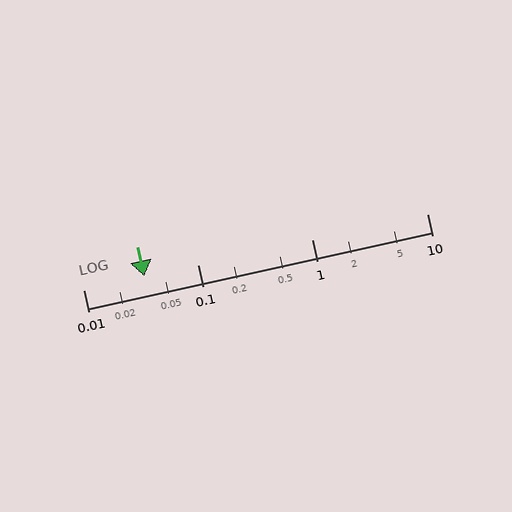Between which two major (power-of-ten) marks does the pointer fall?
The pointer is between 0.01 and 0.1.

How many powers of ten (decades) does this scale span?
The scale spans 3 decades, from 0.01 to 10.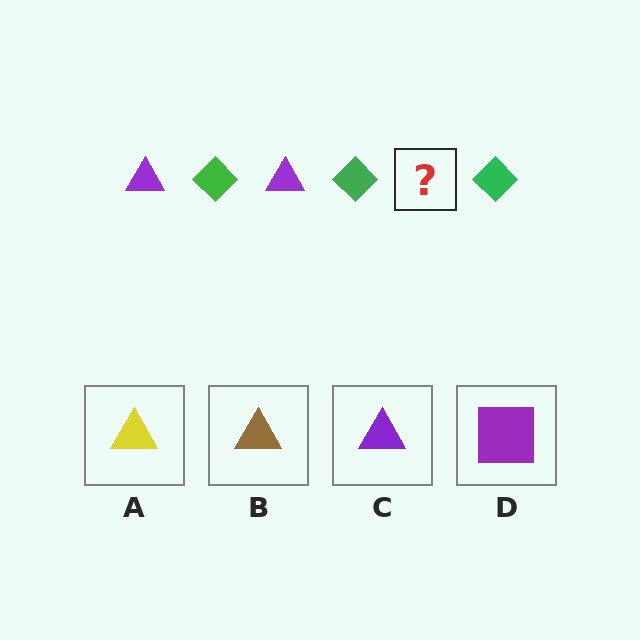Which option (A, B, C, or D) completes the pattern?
C.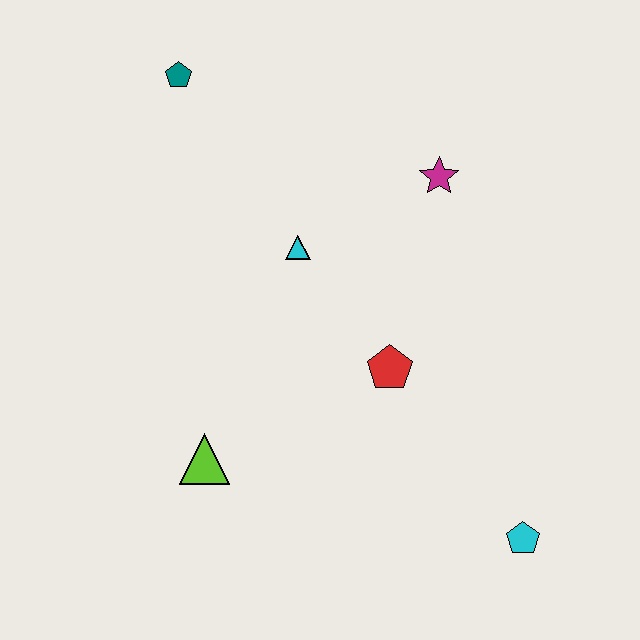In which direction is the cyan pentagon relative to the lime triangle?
The cyan pentagon is to the right of the lime triangle.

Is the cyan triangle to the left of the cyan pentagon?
Yes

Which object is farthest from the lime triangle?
The teal pentagon is farthest from the lime triangle.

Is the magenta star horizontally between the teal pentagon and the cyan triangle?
No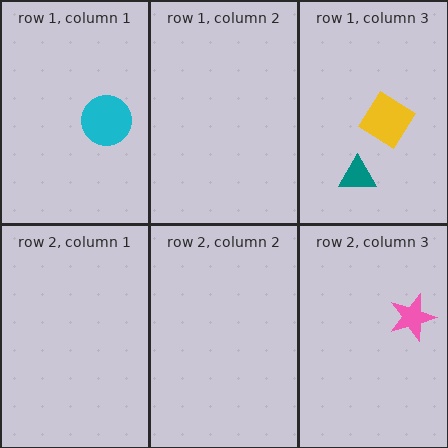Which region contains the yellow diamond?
The row 1, column 3 region.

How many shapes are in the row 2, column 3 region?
1.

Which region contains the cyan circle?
The row 1, column 1 region.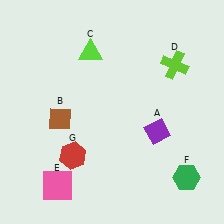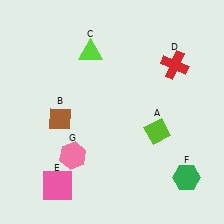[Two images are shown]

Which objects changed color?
A changed from purple to lime. D changed from lime to red. G changed from red to pink.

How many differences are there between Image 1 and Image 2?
There are 3 differences between the two images.